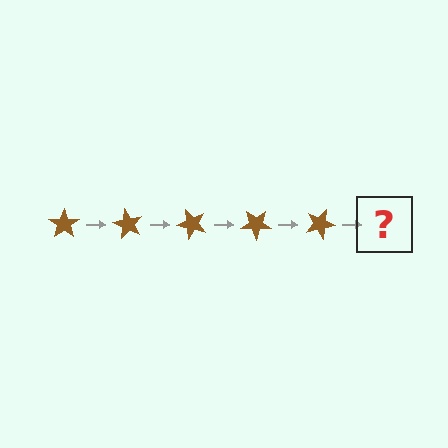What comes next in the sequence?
The next element should be a brown star rotated 300 degrees.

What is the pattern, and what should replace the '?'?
The pattern is that the star rotates 60 degrees each step. The '?' should be a brown star rotated 300 degrees.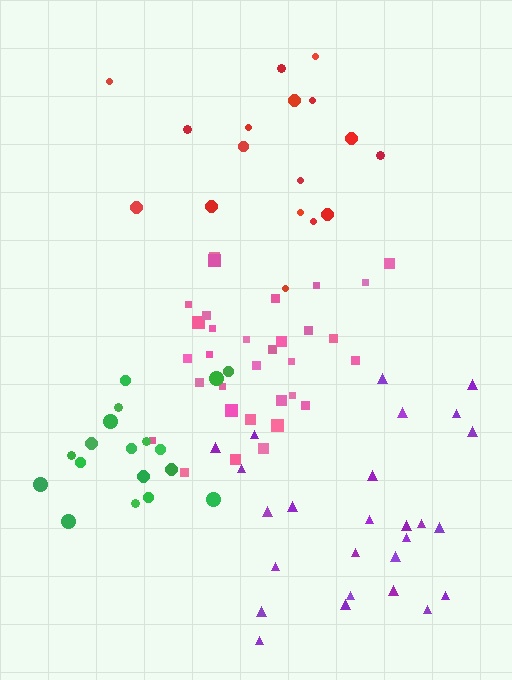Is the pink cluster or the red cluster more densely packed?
Pink.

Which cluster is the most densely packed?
Pink.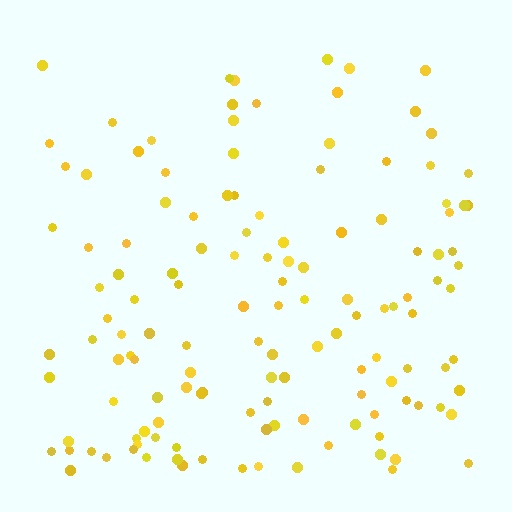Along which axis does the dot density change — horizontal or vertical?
Vertical.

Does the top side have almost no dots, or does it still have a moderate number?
Still a moderate number, just noticeably fewer than the bottom.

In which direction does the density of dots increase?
From top to bottom, with the bottom side densest.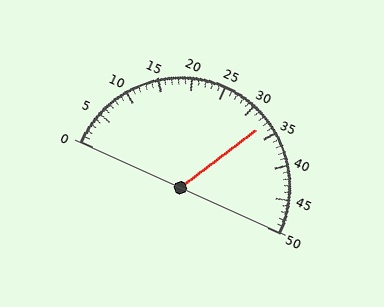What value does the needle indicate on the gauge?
The needle indicates approximately 33.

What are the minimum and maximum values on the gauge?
The gauge ranges from 0 to 50.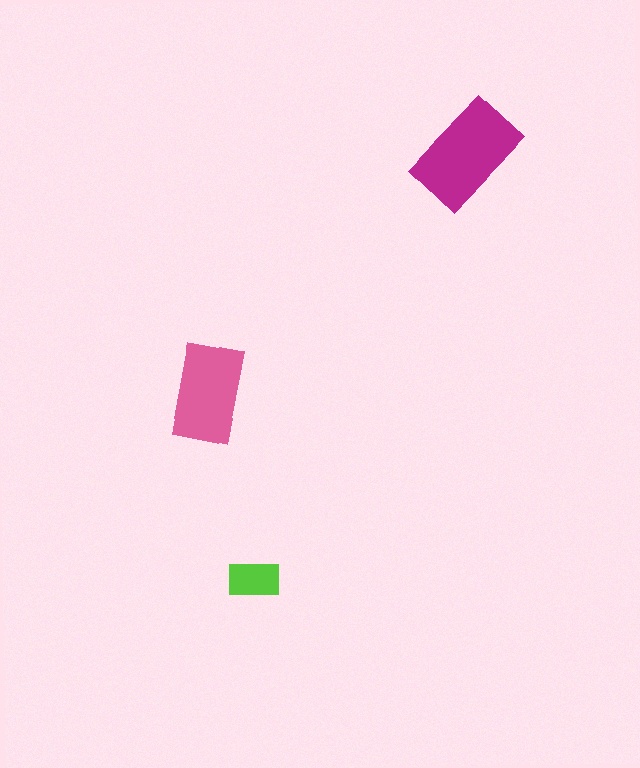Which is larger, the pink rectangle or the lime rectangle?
The pink one.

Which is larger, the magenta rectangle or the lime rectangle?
The magenta one.